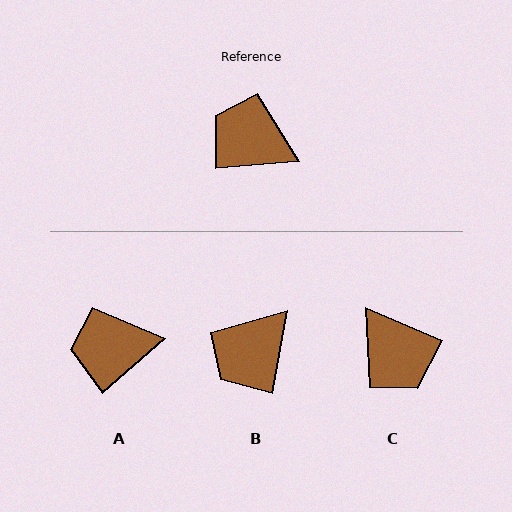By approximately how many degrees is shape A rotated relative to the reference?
Approximately 35 degrees counter-clockwise.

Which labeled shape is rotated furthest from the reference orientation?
C, about 152 degrees away.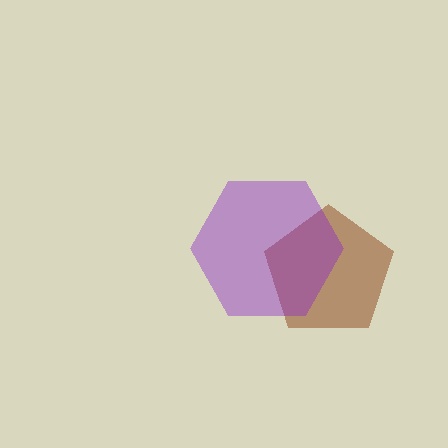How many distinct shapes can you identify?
There are 2 distinct shapes: a brown pentagon, a purple hexagon.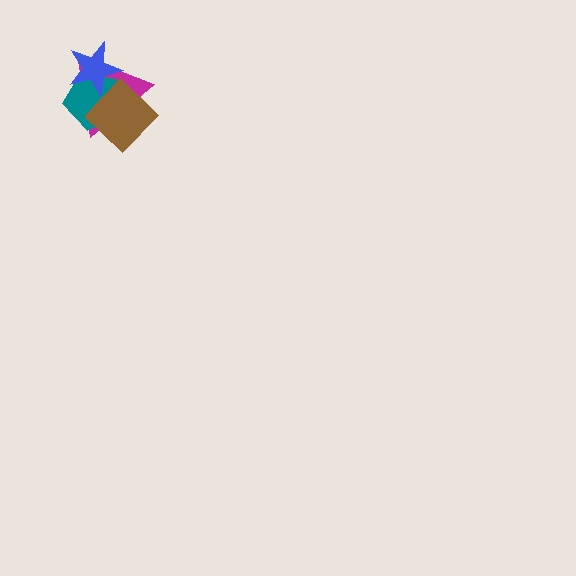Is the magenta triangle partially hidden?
Yes, it is partially covered by another shape.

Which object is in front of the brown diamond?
The blue star is in front of the brown diamond.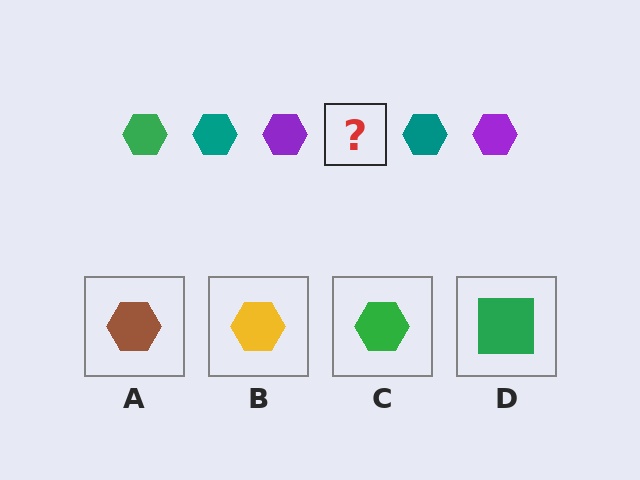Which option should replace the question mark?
Option C.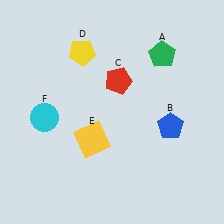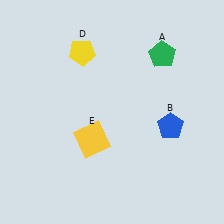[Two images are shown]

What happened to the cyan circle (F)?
The cyan circle (F) was removed in Image 2. It was in the bottom-left area of Image 1.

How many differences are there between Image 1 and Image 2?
There are 2 differences between the two images.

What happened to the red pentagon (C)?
The red pentagon (C) was removed in Image 2. It was in the top-right area of Image 1.